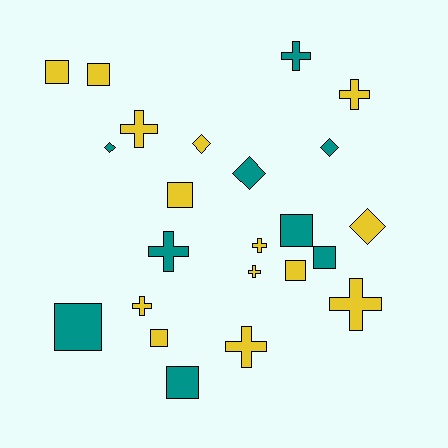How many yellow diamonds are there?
There are 2 yellow diamonds.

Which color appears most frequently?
Yellow, with 14 objects.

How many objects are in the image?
There are 23 objects.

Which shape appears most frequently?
Square, with 9 objects.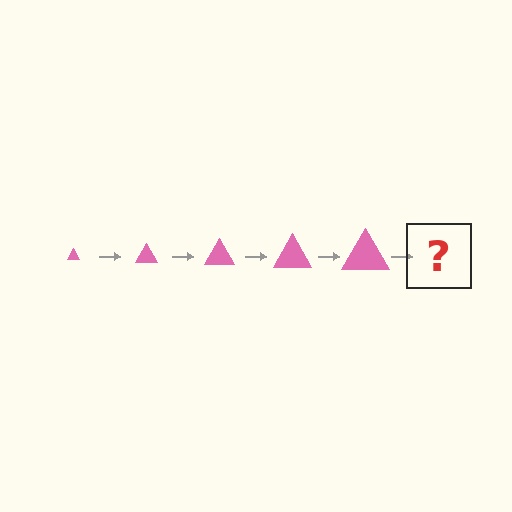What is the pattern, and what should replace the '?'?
The pattern is that the triangle gets progressively larger each step. The '?' should be a pink triangle, larger than the previous one.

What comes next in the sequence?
The next element should be a pink triangle, larger than the previous one.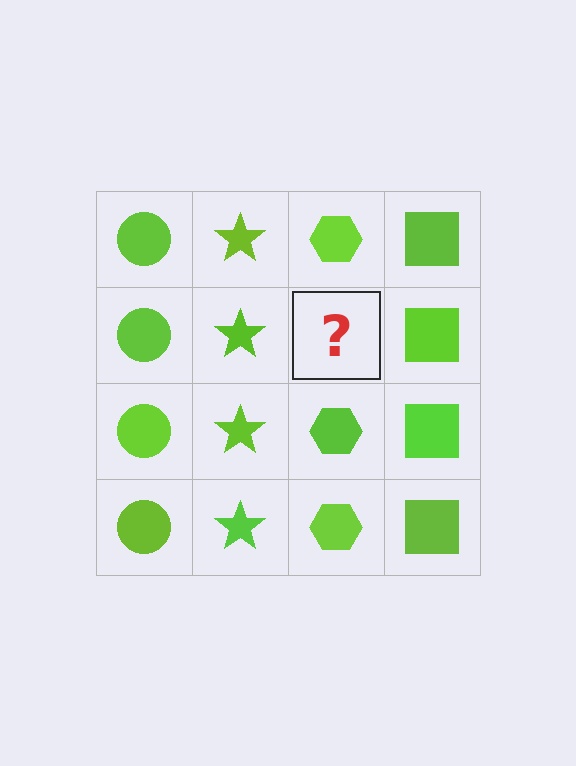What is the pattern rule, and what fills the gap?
The rule is that each column has a consistent shape. The gap should be filled with a lime hexagon.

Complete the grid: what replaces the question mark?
The question mark should be replaced with a lime hexagon.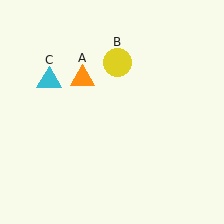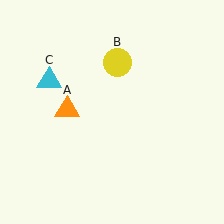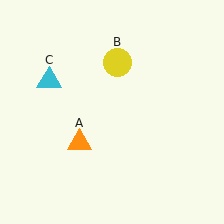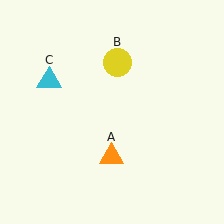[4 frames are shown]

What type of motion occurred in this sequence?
The orange triangle (object A) rotated counterclockwise around the center of the scene.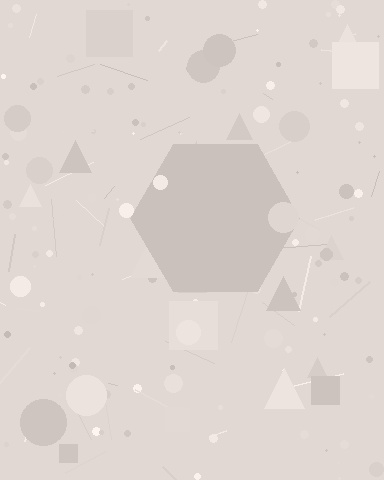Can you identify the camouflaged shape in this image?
The camouflaged shape is a hexagon.